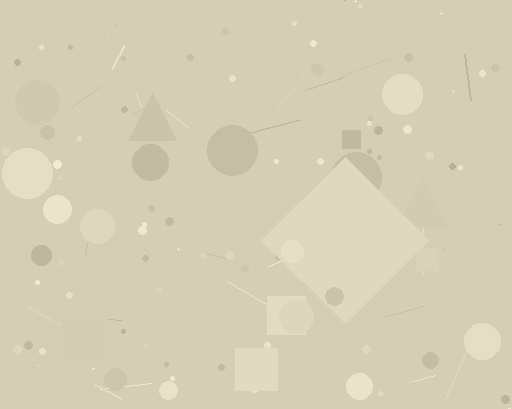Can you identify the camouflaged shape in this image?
The camouflaged shape is a diamond.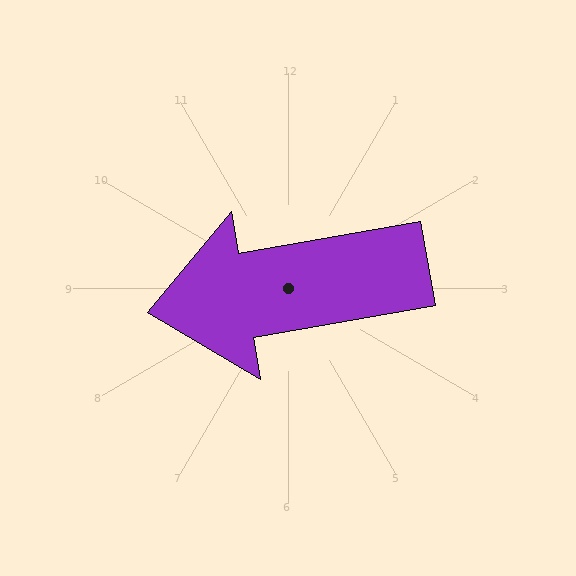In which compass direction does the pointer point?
West.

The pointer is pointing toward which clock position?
Roughly 9 o'clock.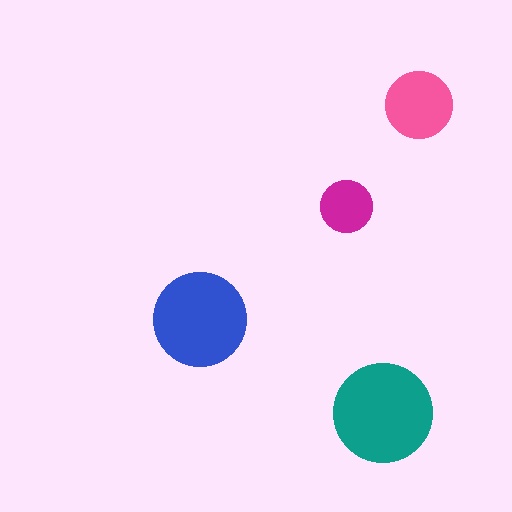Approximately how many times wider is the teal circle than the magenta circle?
About 2 times wider.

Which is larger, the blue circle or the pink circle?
The blue one.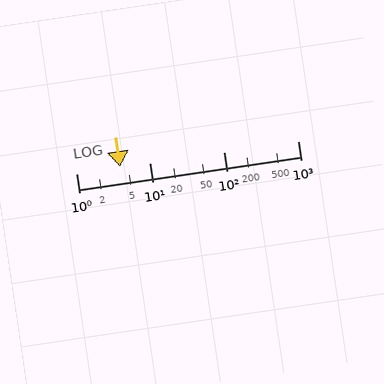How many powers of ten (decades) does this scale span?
The scale spans 3 decades, from 1 to 1000.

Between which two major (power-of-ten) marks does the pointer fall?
The pointer is between 1 and 10.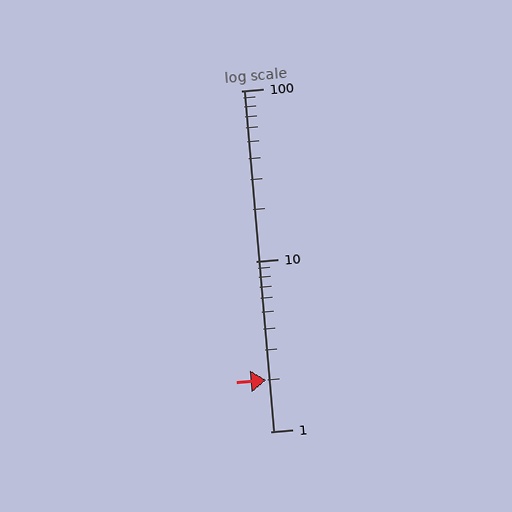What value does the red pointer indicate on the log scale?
The pointer indicates approximately 2.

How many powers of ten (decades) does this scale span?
The scale spans 2 decades, from 1 to 100.